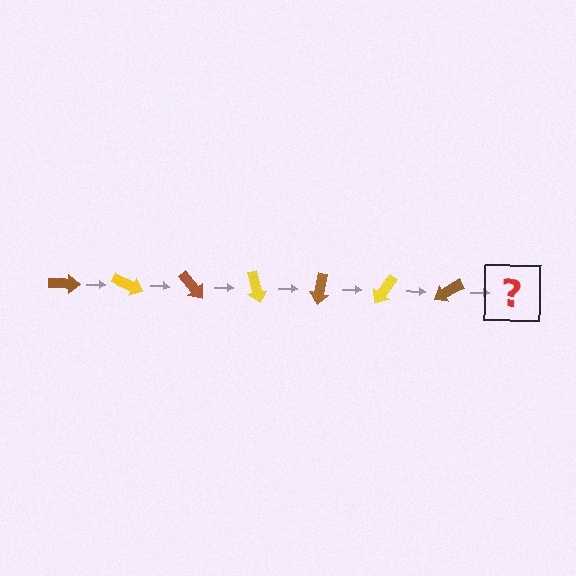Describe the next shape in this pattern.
It should be a yellow arrow, rotated 175 degrees from the start.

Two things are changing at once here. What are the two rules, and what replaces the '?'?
The two rules are that it rotates 25 degrees each step and the color cycles through brown and yellow. The '?' should be a yellow arrow, rotated 175 degrees from the start.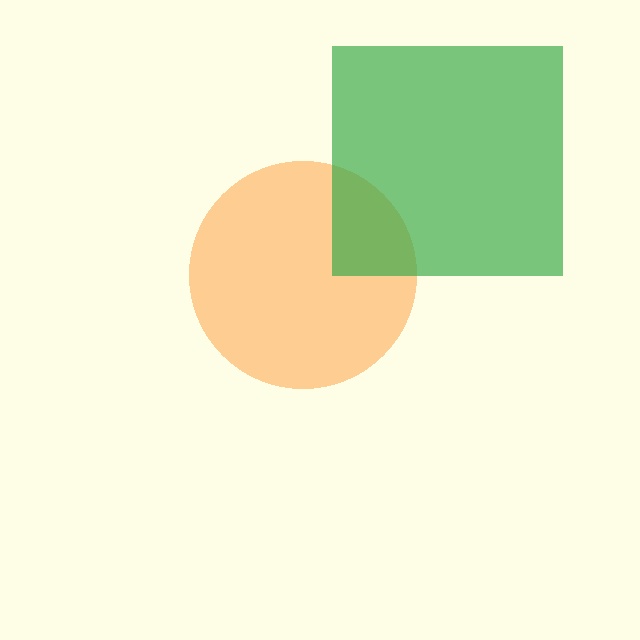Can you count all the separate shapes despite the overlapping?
Yes, there are 2 separate shapes.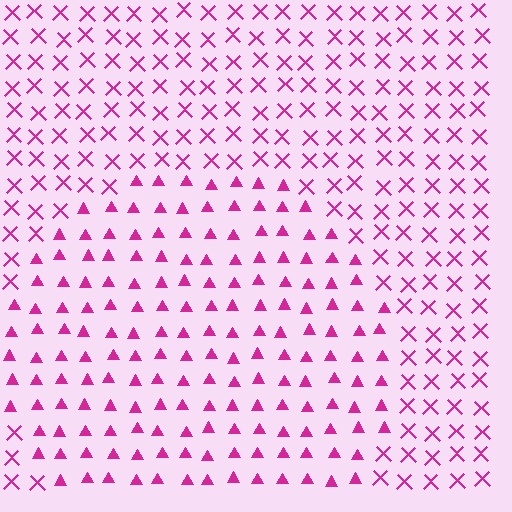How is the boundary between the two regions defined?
The boundary is defined by a change in element shape: triangles inside vs. X marks outside. All elements share the same color and spacing.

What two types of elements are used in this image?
The image uses triangles inside the circle region and X marks outside it.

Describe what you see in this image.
The image is filled with small magenta elements arranged in a uniform grid. A circle-shaped region contains triangles, while the surrounding area contains X marks. The boundary is defined purely by the change in element shape.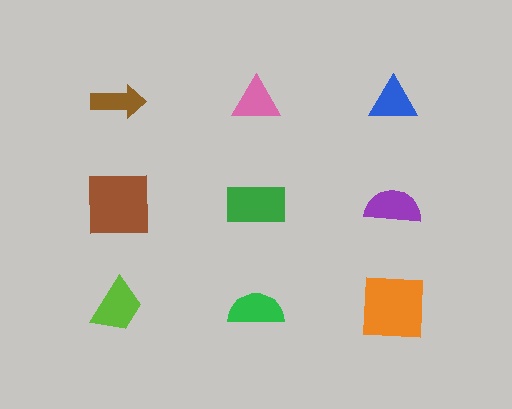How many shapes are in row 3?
3 shapes.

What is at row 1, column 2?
A pink triangle.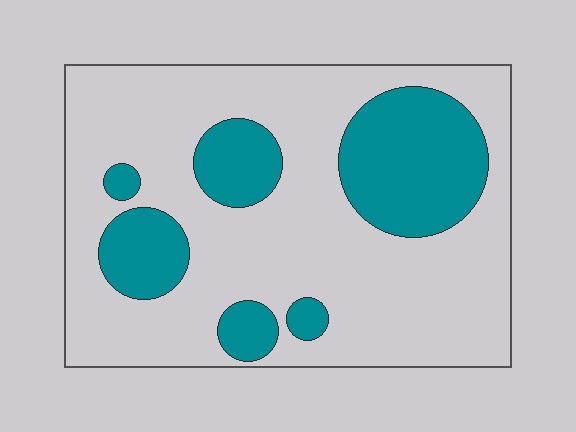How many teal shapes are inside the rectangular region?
6.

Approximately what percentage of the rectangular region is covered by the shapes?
Approximately 25%.